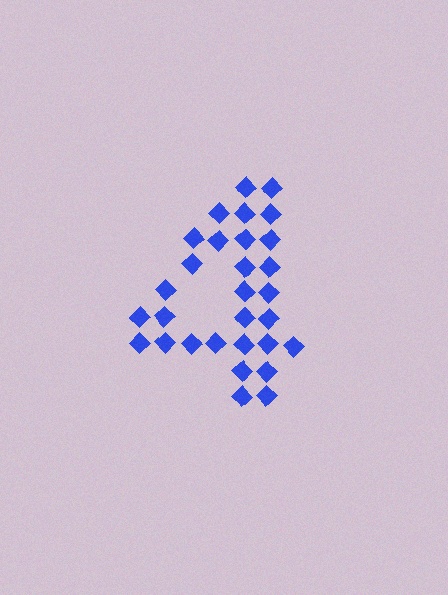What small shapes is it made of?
It is made of small diamonds.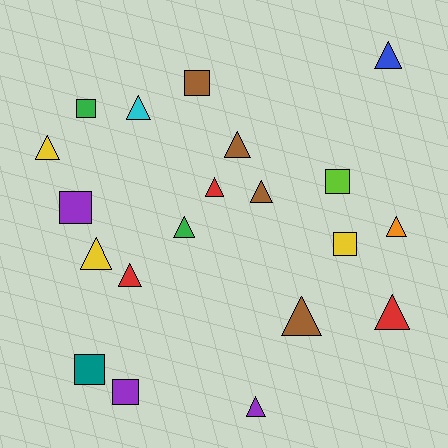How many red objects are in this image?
There are 3 red objects.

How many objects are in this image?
There are 20 objects.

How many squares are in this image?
There are 7 squares.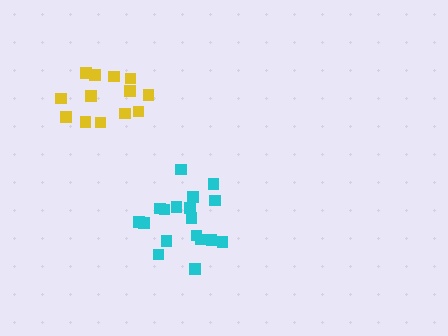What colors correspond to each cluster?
The clusters are colored: cyan, yellow.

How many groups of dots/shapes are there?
There are 2 groups.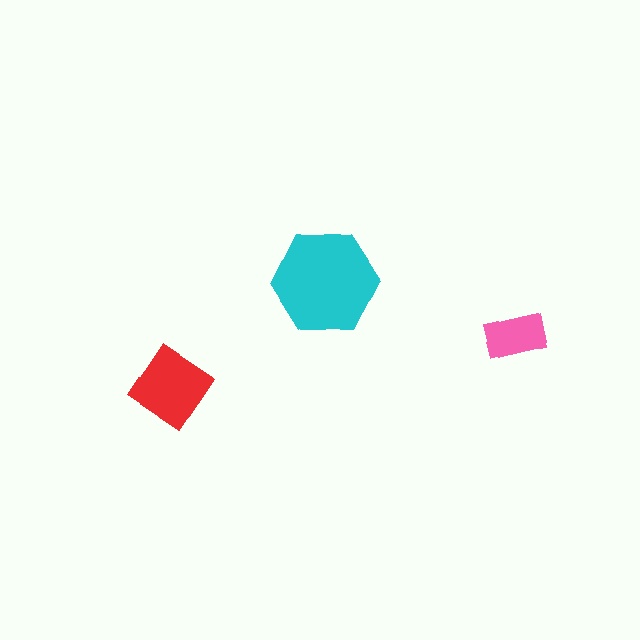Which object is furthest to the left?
The red diamond is leftmost.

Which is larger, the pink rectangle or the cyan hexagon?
The cyan hexagon.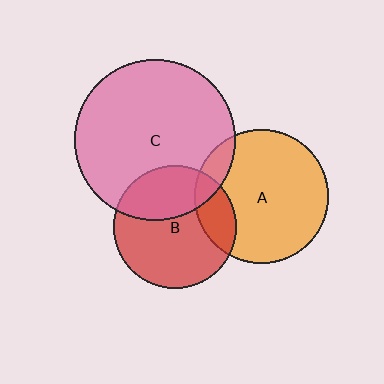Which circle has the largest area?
Circle C (pink).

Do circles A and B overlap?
Yes.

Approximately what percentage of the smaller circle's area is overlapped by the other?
Approximately 20%.